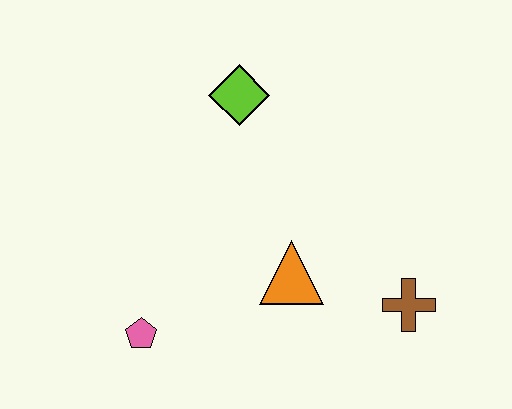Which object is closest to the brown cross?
The orange triangle is closest to the brown cross.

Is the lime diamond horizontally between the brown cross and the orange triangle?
No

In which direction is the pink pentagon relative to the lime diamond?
The pink pentagon is below the lime diamond.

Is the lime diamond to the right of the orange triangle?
No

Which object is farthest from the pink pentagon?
The brown cross is farthest from the pink pentagon.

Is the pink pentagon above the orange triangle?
No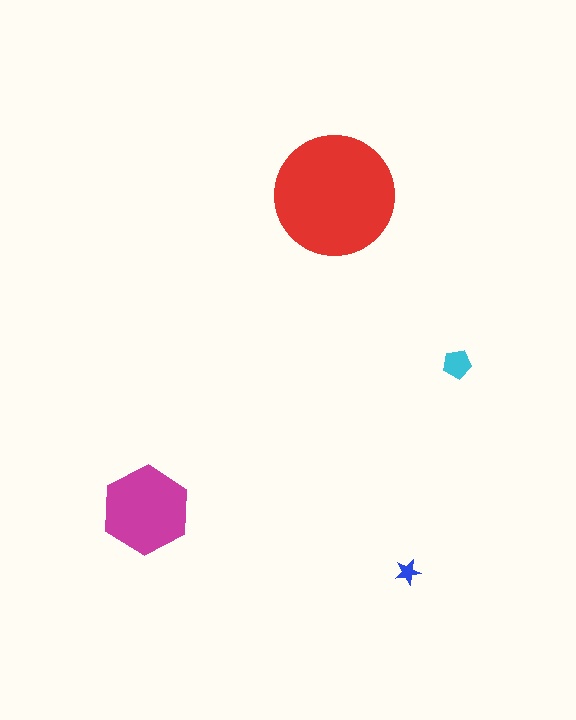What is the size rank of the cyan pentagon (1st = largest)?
3rd.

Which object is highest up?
The red circle is topmost.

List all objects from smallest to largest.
The blue star, the cyan pentagon, the magenta hexagon, the red circle.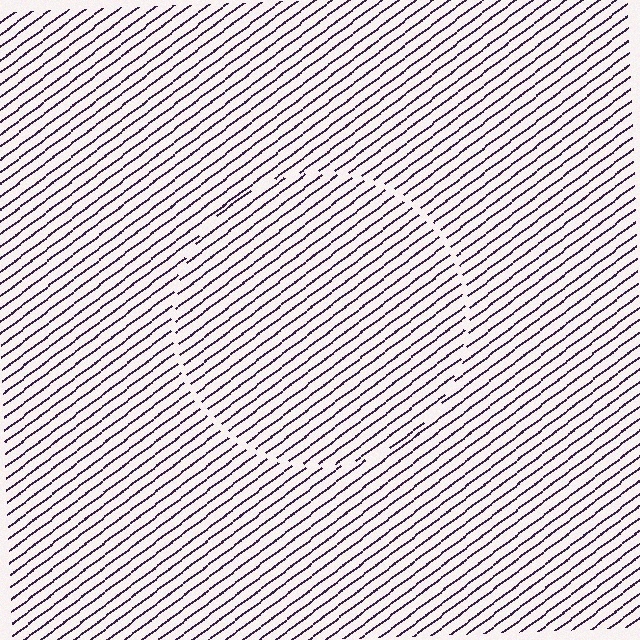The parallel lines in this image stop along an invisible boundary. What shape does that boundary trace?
An illusory circle. The interior of the shape contains the same grating, shifted by half a period — the contour is defined by the phase discontinuity where line-ends from the inner and outer gratings abut.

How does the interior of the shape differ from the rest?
The interior of the shape contains the same grating, shifted by half a period — the contour is defined by the phase discontinuity where line-ends from the inner and outer gratings abut.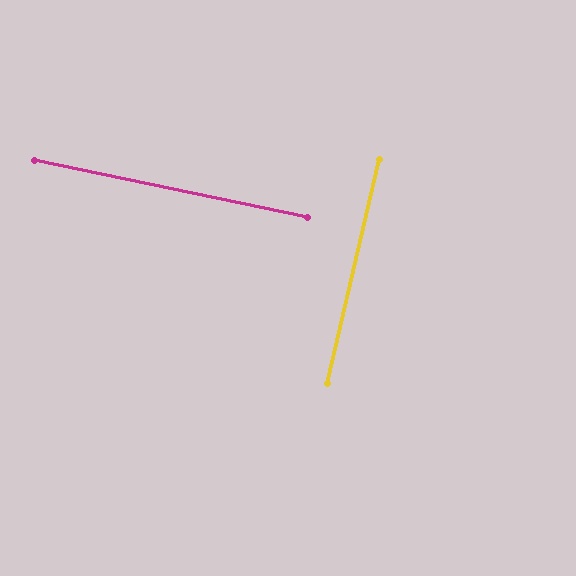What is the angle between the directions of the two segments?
Approximately 89 degrees.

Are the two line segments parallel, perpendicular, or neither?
Perpendicular — they meet at approximately 89°.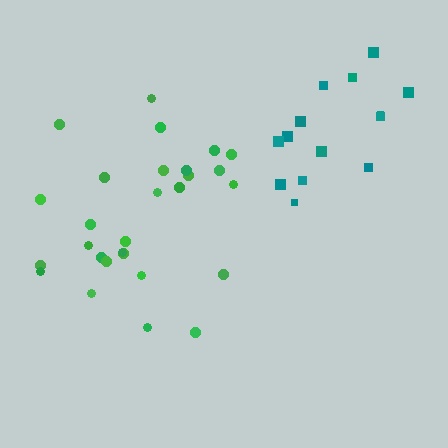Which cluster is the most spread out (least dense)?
Teal.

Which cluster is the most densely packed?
Green.